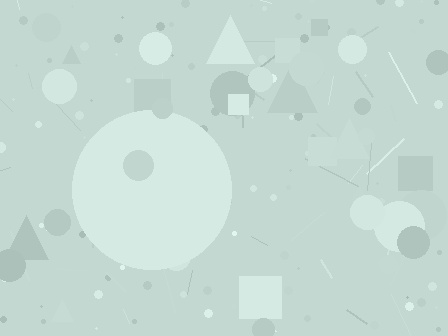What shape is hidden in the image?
A circle is hidden in the image.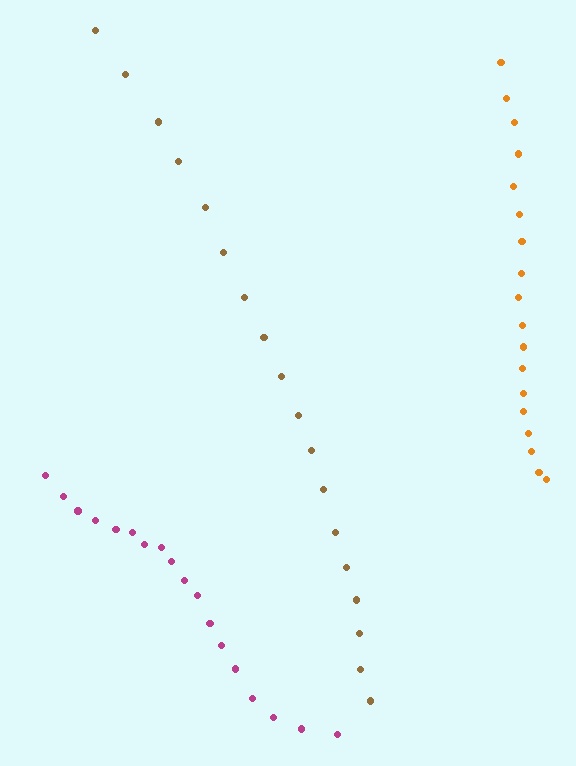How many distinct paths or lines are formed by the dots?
There are 3 distinct paths.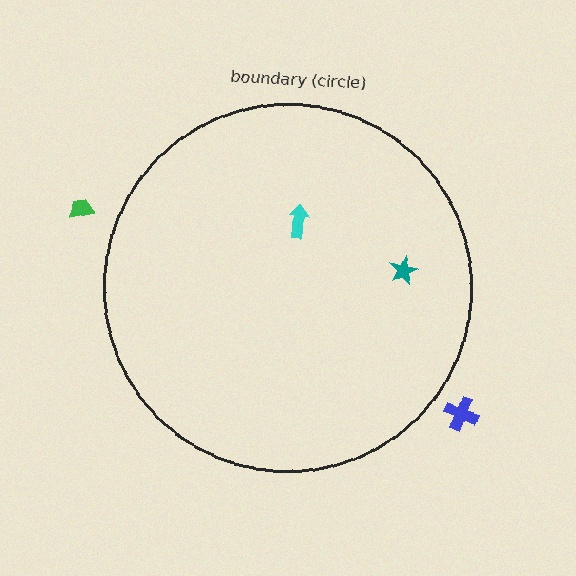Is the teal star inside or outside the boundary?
Inside.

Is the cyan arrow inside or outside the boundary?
Inside.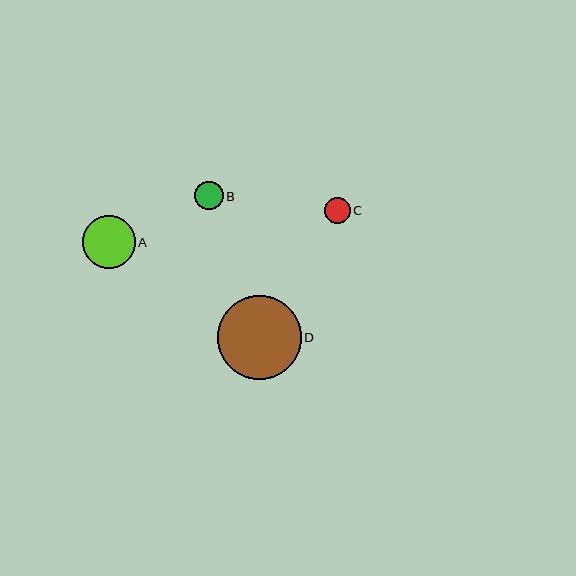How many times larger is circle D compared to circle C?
Circle D is approximately 3.3 times the size of circle C.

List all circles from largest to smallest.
From largest to smallest: D, A, B, C.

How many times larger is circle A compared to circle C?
Circle A is approximately 2.1 times the size of circle C.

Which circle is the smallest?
Circle C is the smallest with a size of approximately 25 pixels.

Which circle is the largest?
Circle D is the largest with a size of approximately 84 pixels.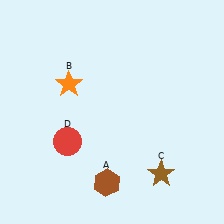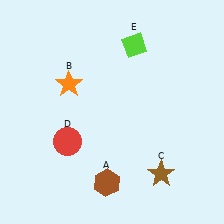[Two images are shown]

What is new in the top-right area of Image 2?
A lime diamond (E) was added in the top-right area of Image 2.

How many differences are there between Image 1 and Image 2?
There is 1 difference between the two images.